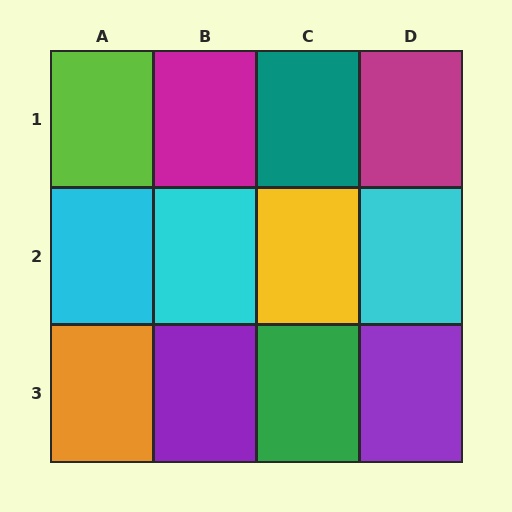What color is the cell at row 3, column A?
Orange.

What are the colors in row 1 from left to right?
Lime, magenta, teal, magenta.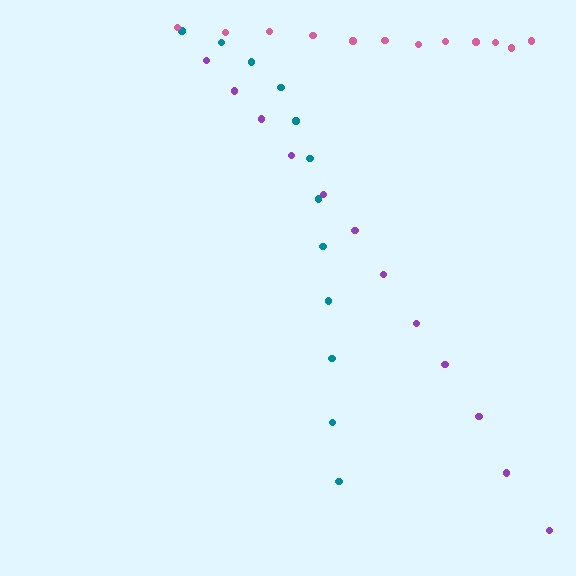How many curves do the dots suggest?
There are 3 distinct paths.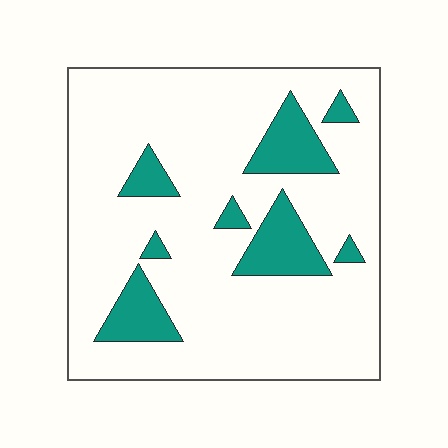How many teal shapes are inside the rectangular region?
8.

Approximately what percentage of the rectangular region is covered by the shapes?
Approximately 15%.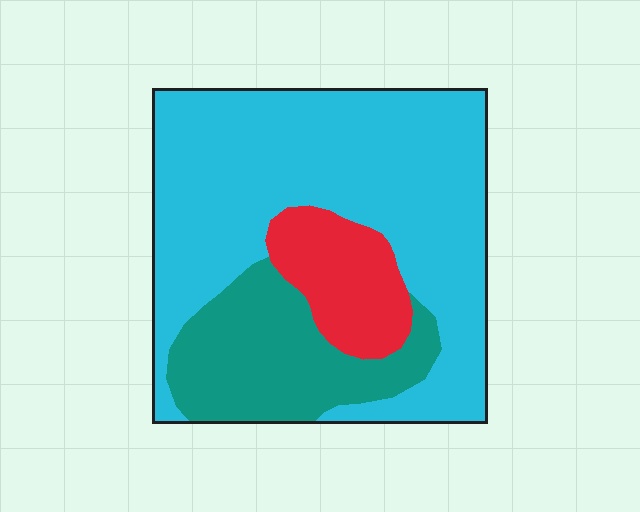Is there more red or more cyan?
Cyan.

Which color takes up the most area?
Cyan, at roughly 65%.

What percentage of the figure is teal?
Teal covers about 25% of the figure.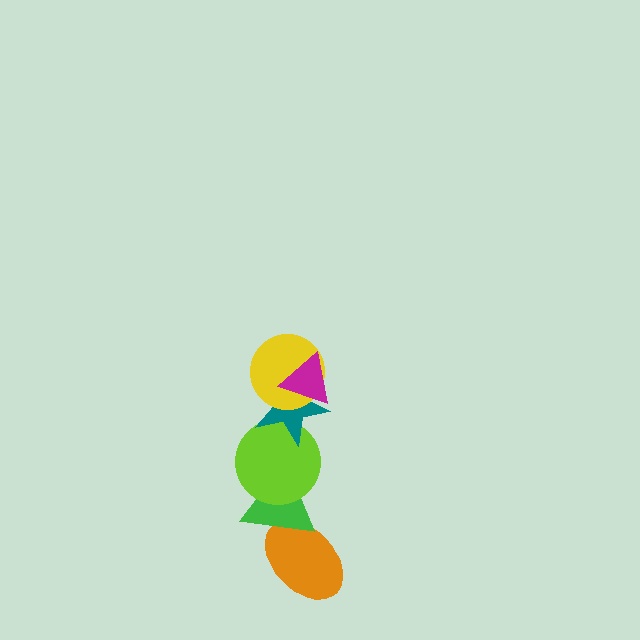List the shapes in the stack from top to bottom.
From top to bottom: the magenta triangle, the yellow circle, the teal star, the lime circle, the green triangle, the orange ellipse.